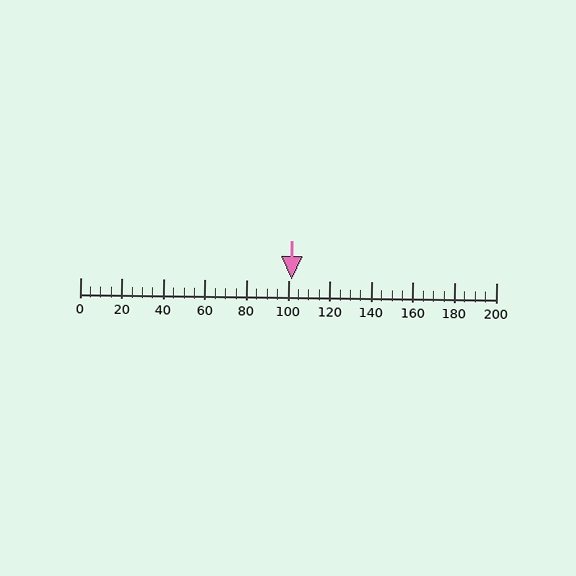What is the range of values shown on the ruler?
The ruler shows values from 0 to 200.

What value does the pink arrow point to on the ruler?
The pink arrow points to approximately 102.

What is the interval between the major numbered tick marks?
The major tick marks are spaced 20 units apart.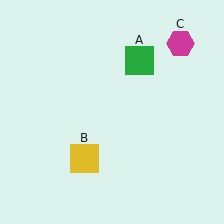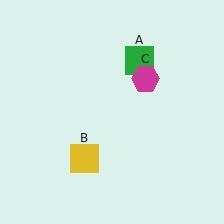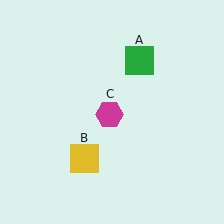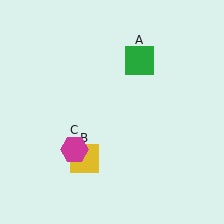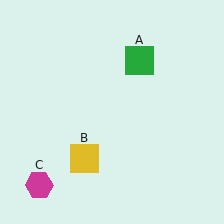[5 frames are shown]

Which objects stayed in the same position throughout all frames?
Green square (object A) and yellow square (object B) remained stationary.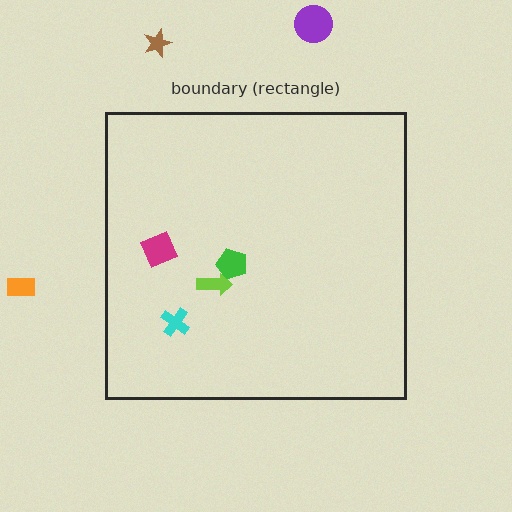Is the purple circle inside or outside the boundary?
Outside.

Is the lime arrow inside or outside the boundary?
Inside.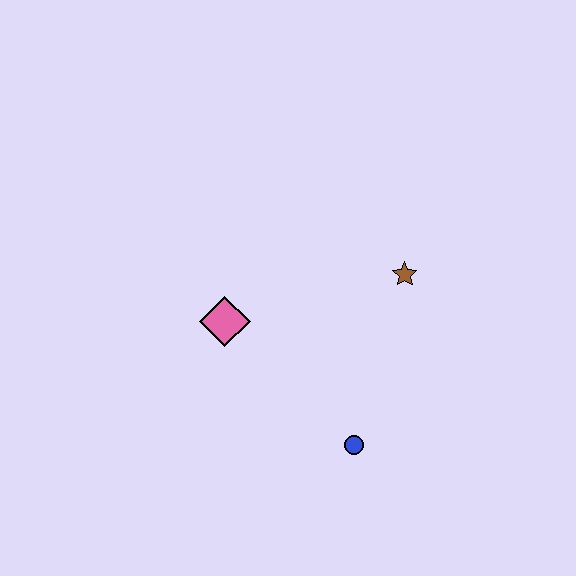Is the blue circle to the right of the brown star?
No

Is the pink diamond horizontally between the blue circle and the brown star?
No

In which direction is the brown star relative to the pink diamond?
The brown star is to the right of the pink diamond.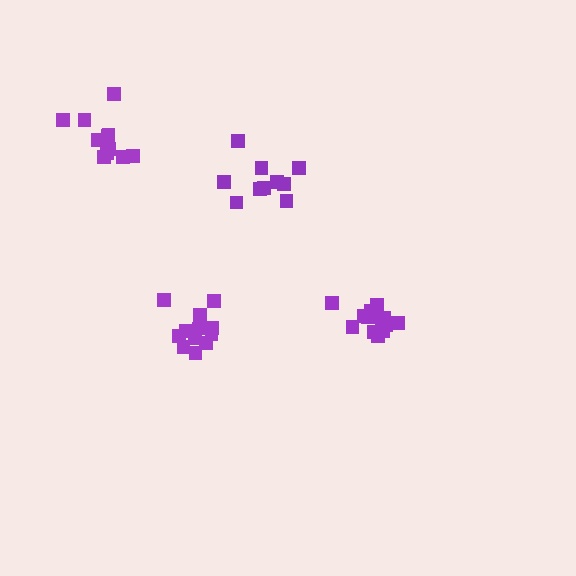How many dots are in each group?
Group 1: 11 dots, Group 2: 10 dots, Group 3: 13 dots, Group 4: 15 dots (49 total).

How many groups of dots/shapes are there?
There are 4 groups.